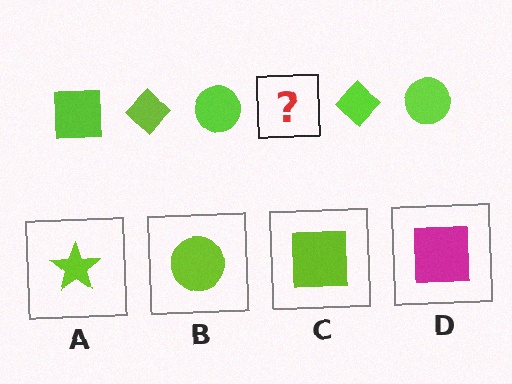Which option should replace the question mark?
Option C.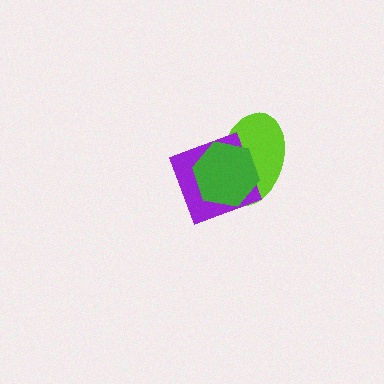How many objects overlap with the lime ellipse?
2 objects overlap with the lime ellipse.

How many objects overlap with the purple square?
2 objects overlap with the purple square.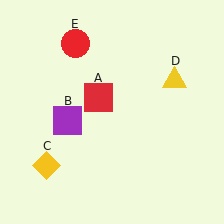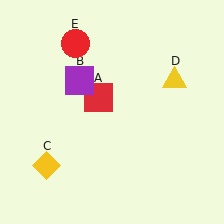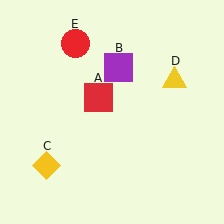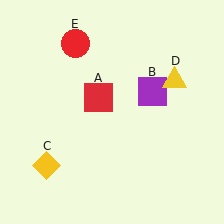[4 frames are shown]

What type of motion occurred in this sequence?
The purple square (object B) rotated clockwise around the center of the scene.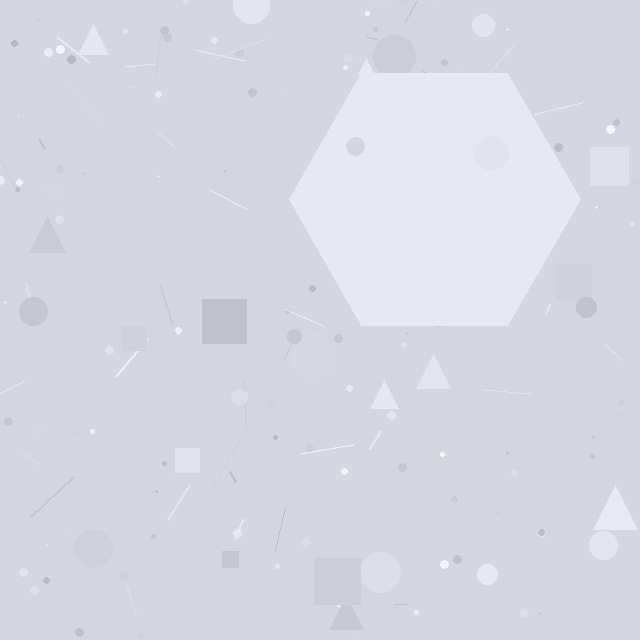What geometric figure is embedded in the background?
A hexagon is embedded in the background.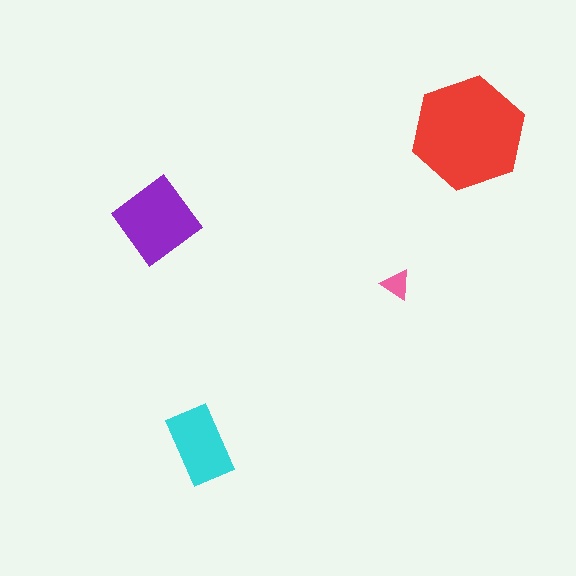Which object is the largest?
The red hexagon.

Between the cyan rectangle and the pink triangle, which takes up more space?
The cyan rectangle.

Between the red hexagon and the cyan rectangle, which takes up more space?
The red hexagon.